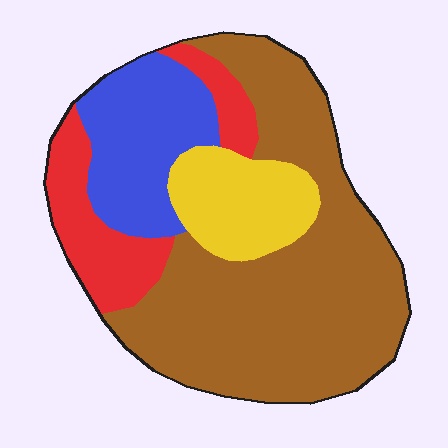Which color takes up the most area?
Brown, at roughly 55%.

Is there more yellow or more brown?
Brown.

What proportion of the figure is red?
Red covers 16% of the figure.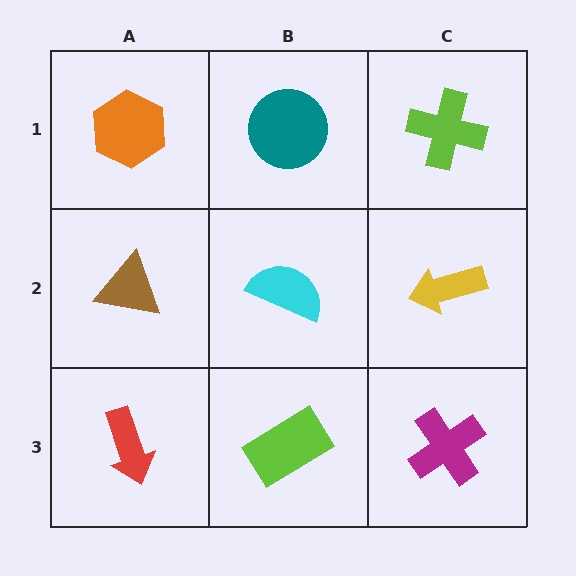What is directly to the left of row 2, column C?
A cyan semicircle.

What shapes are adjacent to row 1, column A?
A brown triangle (row 2, column A), a teal circle (row 1, column B).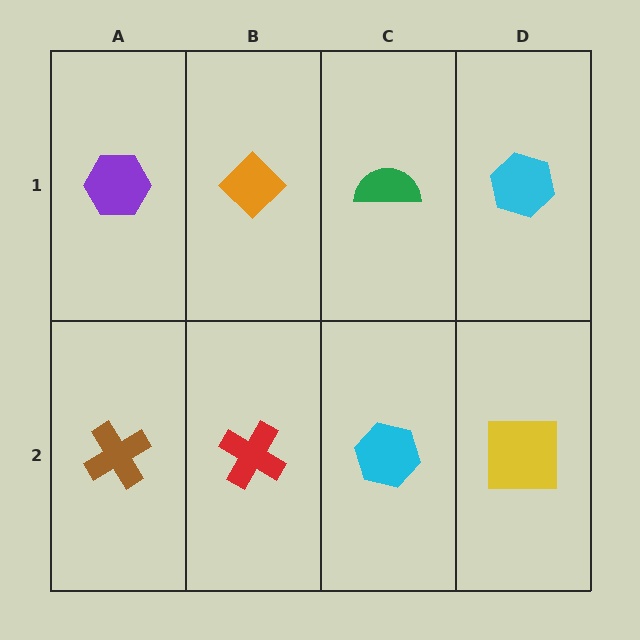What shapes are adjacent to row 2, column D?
A cyan hexagon (row 1, column D), a cyan hexagon (row 2, column C).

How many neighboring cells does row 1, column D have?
2.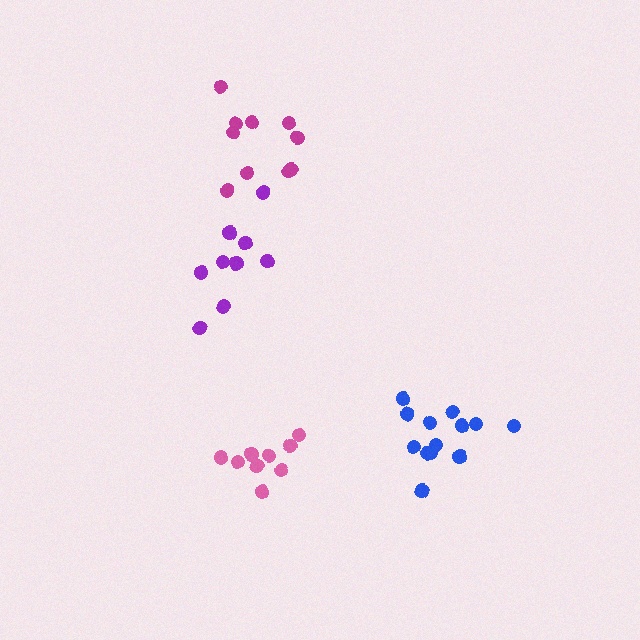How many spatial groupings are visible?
There are 4 spatial groupings.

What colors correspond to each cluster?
The clusters are colored: blue, magenta, pink, purple.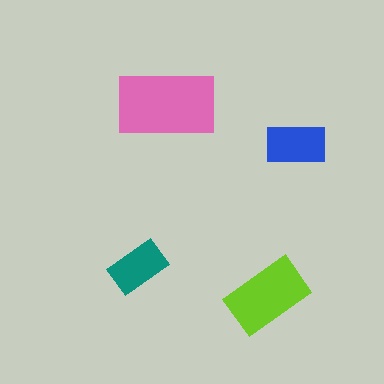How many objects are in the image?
There are 4 objects in the image.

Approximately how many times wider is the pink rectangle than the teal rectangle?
About 1.5 times wider.